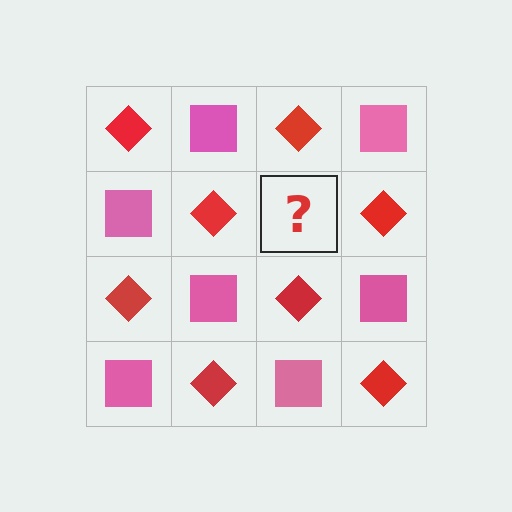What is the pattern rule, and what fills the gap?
The rule is that it alternates red diamond and pink square in a checkerboard pattern. The gap should be filled with a pink square.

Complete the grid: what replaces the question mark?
The question mark should be replaced with a pink square.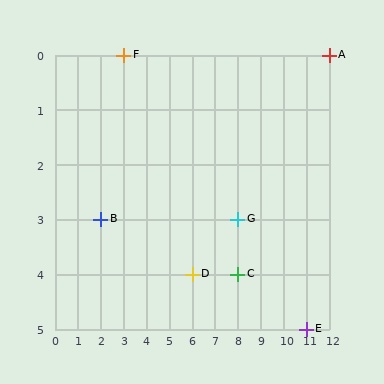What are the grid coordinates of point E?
Point E is at grid coordinates (11, 5).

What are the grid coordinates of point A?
Point A is at grid coordinates (12, 0).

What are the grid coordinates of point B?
Point B is at grid coordinates (2, 3).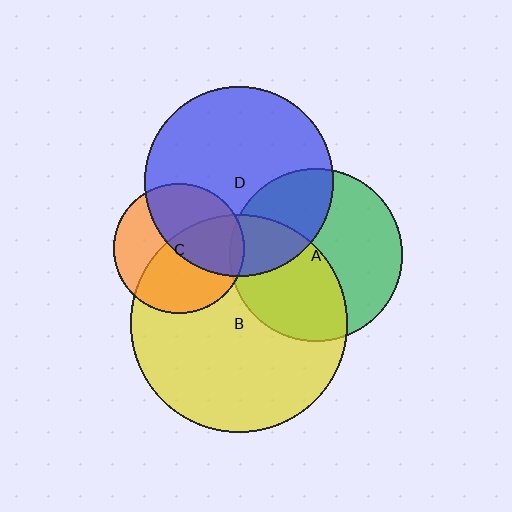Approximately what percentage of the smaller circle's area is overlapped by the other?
Approximately 5%.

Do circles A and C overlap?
Yes.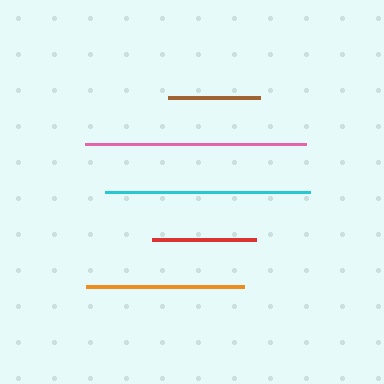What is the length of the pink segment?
The pink segment is approximately 222 pixels long.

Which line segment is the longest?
The pink line is the longest at approximately 222 pixels.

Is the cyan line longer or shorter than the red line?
The cyan line is longer than the red line.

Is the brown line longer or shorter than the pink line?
The pink line is longer than the brown line.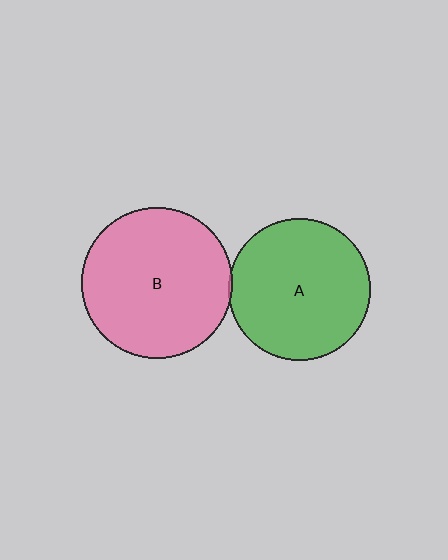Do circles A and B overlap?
Yes.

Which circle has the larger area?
Circle B (pink).